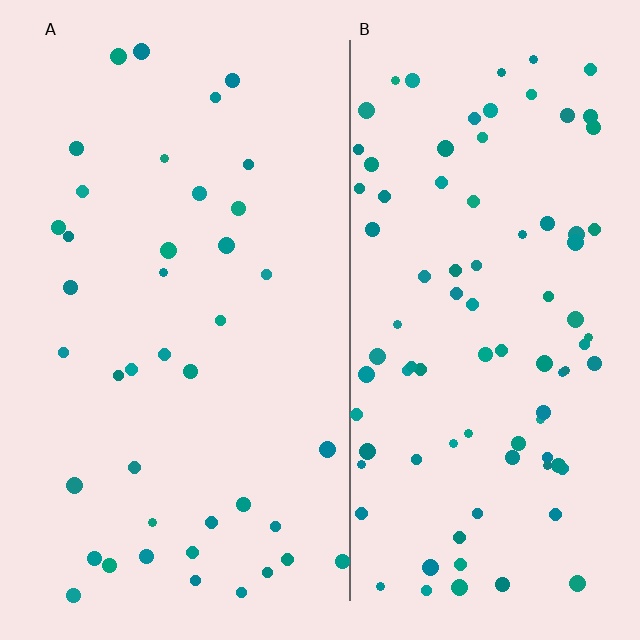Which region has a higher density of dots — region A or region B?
B (the right).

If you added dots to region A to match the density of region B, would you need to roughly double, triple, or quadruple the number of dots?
Approximately double.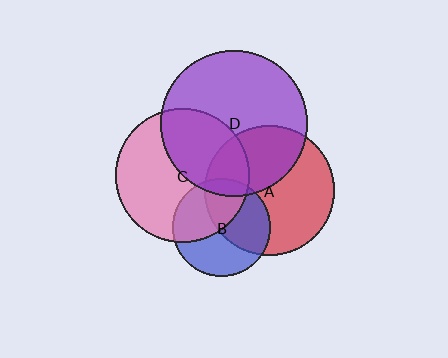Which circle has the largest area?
Circle D (purple).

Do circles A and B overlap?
Yes.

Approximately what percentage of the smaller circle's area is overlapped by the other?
Approximately 50%.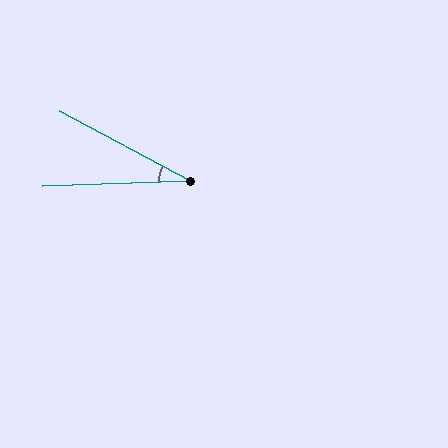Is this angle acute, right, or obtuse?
It is acute.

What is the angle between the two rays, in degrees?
Approximately 30 degrees.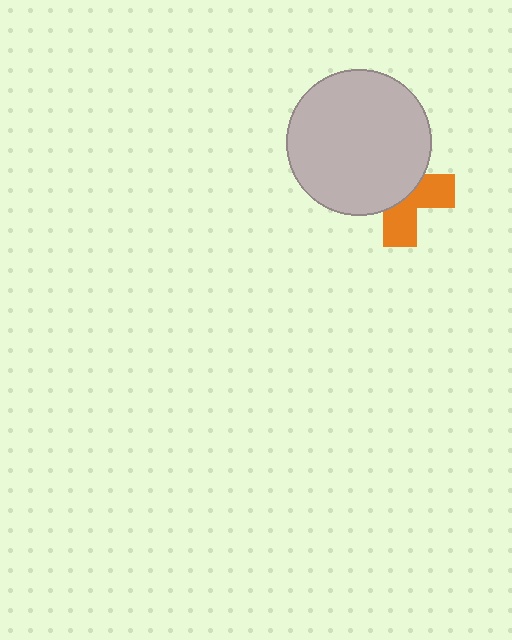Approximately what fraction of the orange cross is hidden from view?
Roughly 57% of the orange cross is hidden behind the light gray circle.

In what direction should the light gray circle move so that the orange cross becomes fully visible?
The light gray circle should move toward the upper-left. That is the shortest direction to clear the overlap and leave the orange cross fully visible.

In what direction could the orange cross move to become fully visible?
The orange cross could move toward the lower-right. That would shift it out from behind the light gray circle entirely.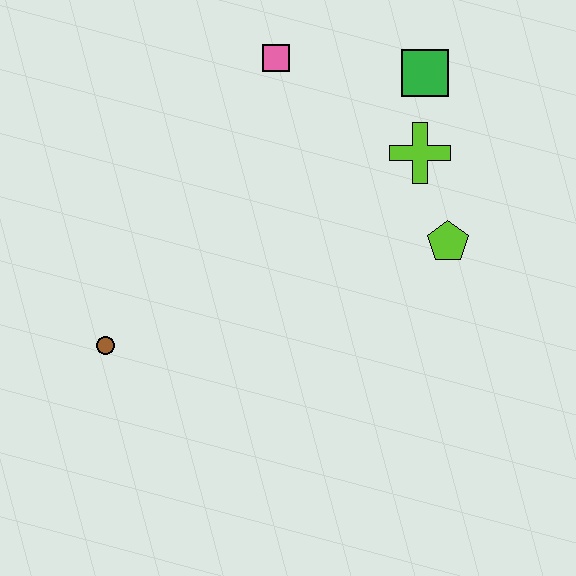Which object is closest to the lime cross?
The green square is closest to the lime cross.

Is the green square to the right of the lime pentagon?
No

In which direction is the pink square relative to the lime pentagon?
The pink square is above the lime pentagon.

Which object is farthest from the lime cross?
The brown circle is farthest from the lime cross.